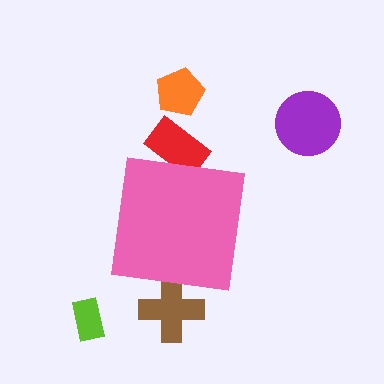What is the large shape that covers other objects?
A pink square.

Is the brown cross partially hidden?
Yes, the brown cross is partially hidden behind the pink square.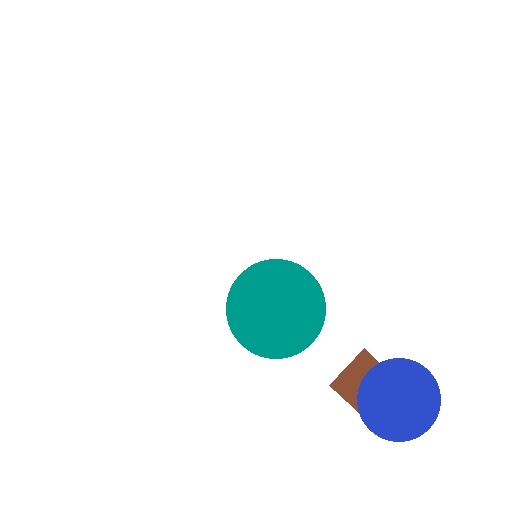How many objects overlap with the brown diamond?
1 object overlaps with the brown diamond.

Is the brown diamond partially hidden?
Yes, it is partially covered by another shape.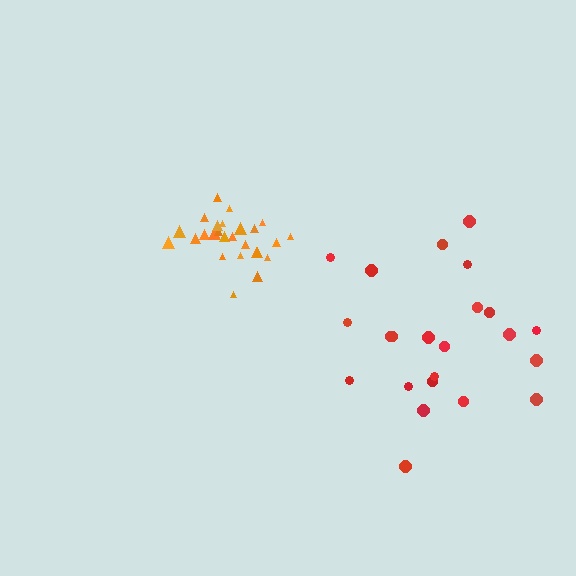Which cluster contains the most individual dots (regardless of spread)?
Orange (26).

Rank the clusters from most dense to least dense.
orange, red.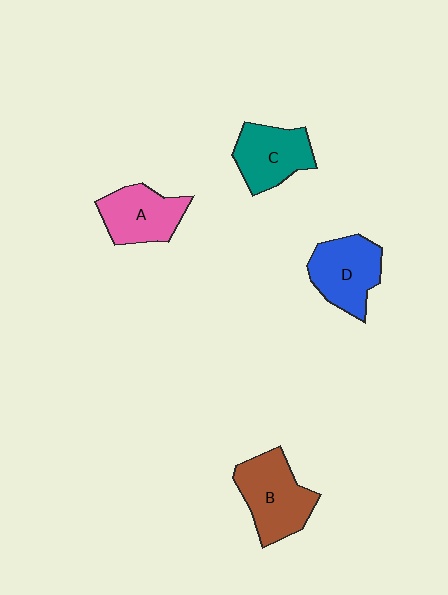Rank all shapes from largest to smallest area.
From largest to smallest: B (brown), D (blue), C (teal), A (pink).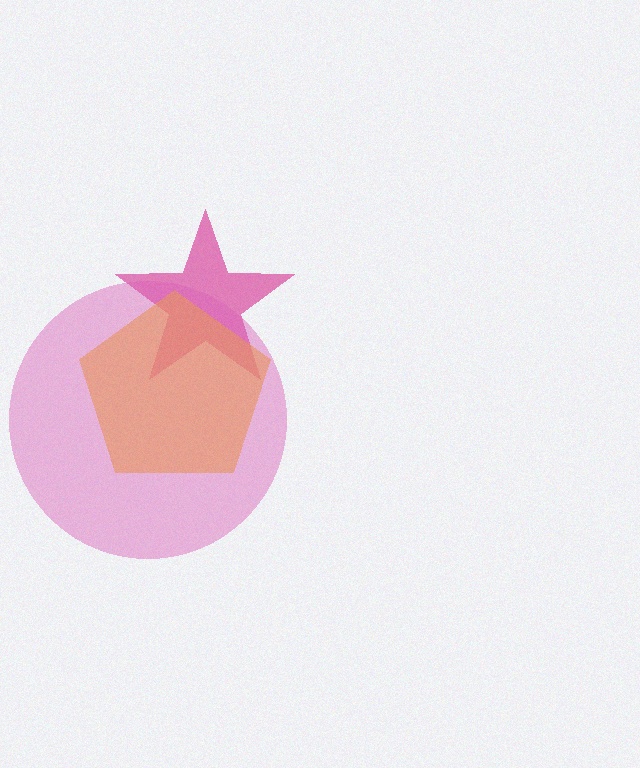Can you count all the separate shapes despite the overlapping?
Yes, there are 3 separate shapes.